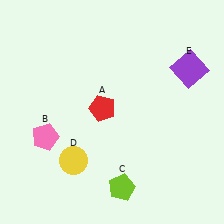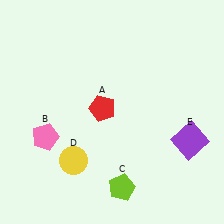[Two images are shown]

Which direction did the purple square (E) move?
The purple square (E) moved down.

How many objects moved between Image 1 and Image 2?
1 object moved between the two images.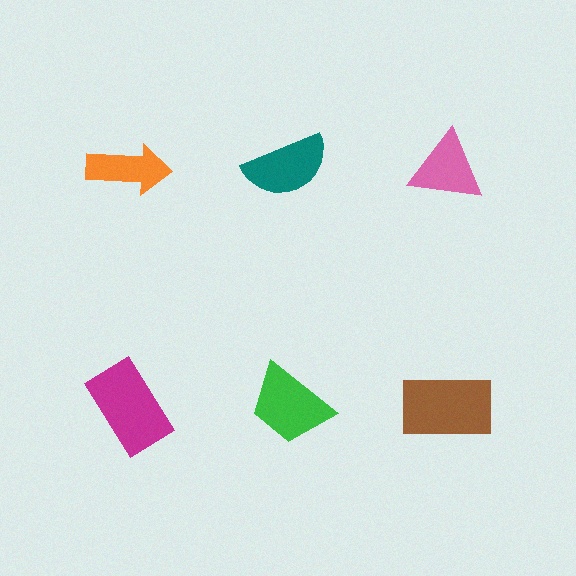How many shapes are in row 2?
3 shapes.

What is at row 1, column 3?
A pink triangle.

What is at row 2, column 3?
A brown rectangle.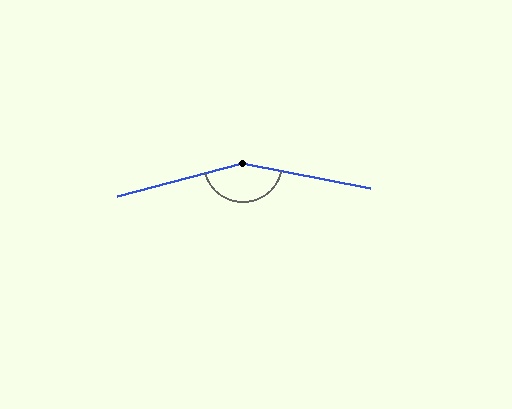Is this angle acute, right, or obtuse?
It is obtuse.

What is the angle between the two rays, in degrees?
Approximately 154 degrees.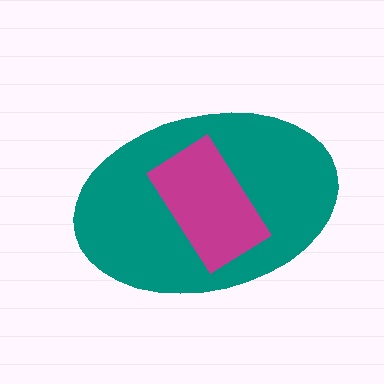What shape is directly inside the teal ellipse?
The magenta rectangle.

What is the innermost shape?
The magenta rectangle.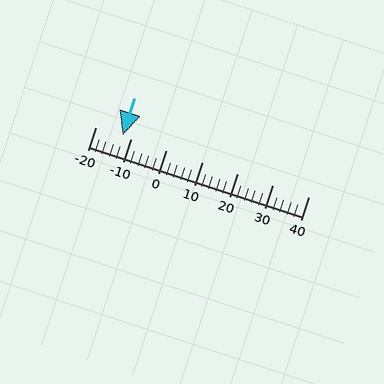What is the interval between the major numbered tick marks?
The major tick marks are spaced 10 units apart.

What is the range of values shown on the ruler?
The ruler shows values from -20 to 40.